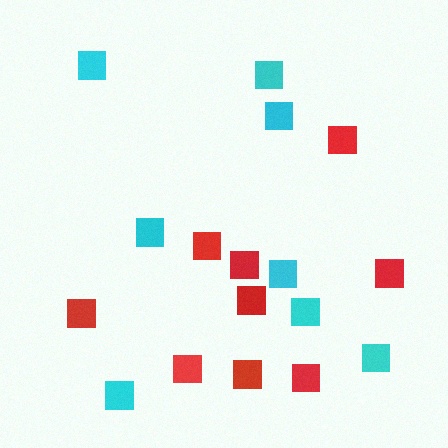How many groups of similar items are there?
There are 2 groups: one group of red squares (9) and one group of cyan squares (8).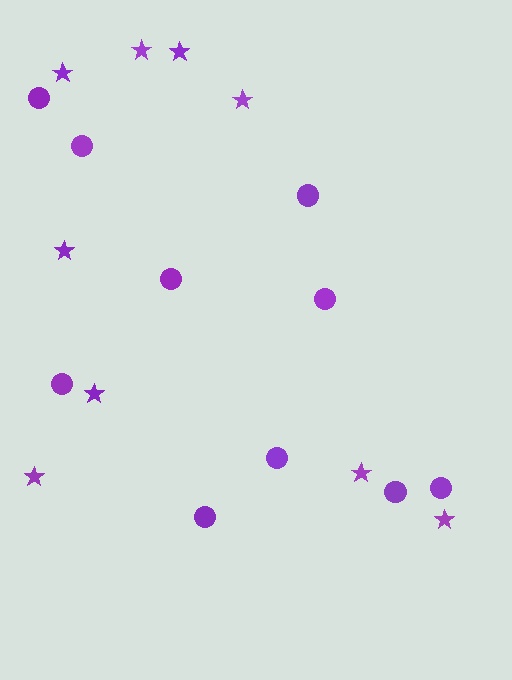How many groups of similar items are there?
There are 2 groups: one group of stars (9) and one group of circles (10).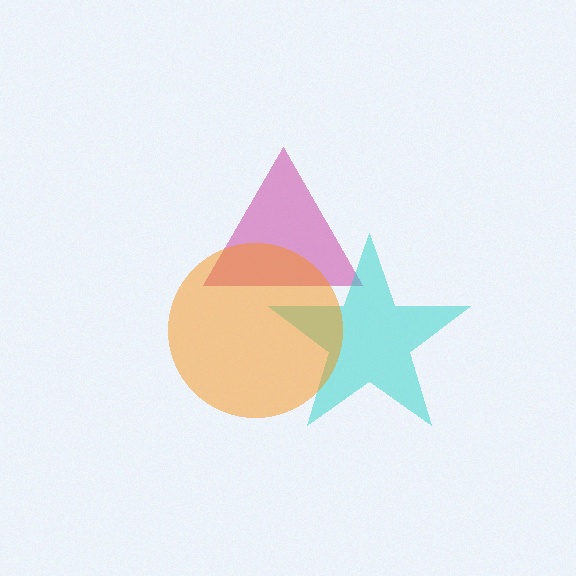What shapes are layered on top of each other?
The layered shapes are: a magenta triangle, a cyan star, an orange circle.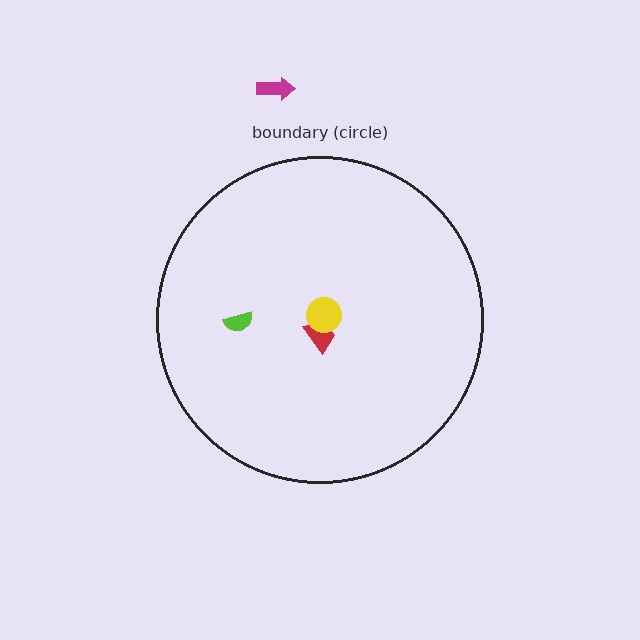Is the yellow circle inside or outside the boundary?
Inside.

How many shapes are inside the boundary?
3 inside, 1 outside.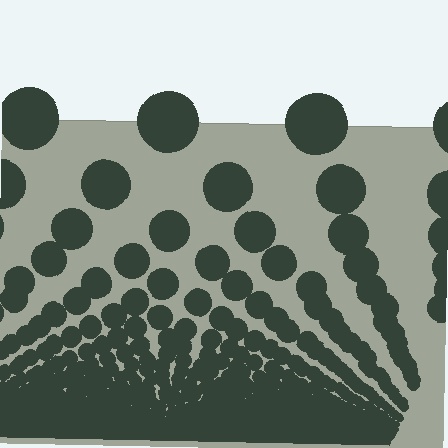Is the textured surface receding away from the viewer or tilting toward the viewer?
The surface appears to tilt toward the viewer. Texture elements get larger and sparser toward the top.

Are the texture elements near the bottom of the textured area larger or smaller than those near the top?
Smaller. The gradient is inverted — elements near the bottom are smaller and denser.